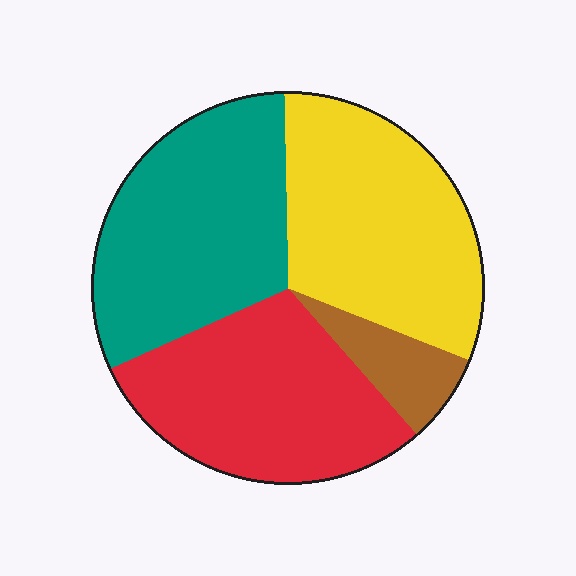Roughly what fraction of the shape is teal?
Teal takes up between a sixth and a third of the shape.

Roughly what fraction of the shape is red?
Red takes up about one third (1/3) of the shape.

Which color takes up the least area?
Brown, at roughly 5%.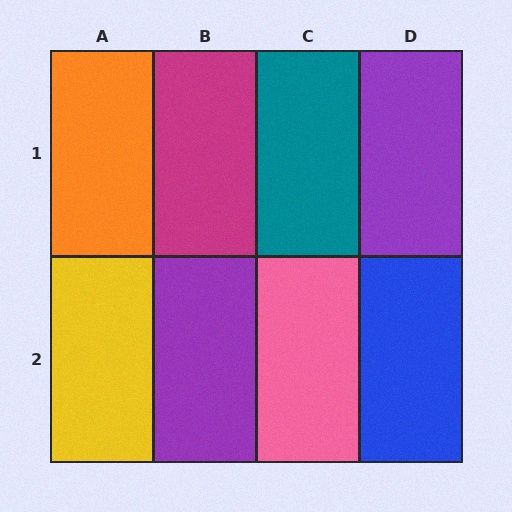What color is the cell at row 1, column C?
Teal.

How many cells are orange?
1 cell is orange.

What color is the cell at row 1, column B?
Magenta.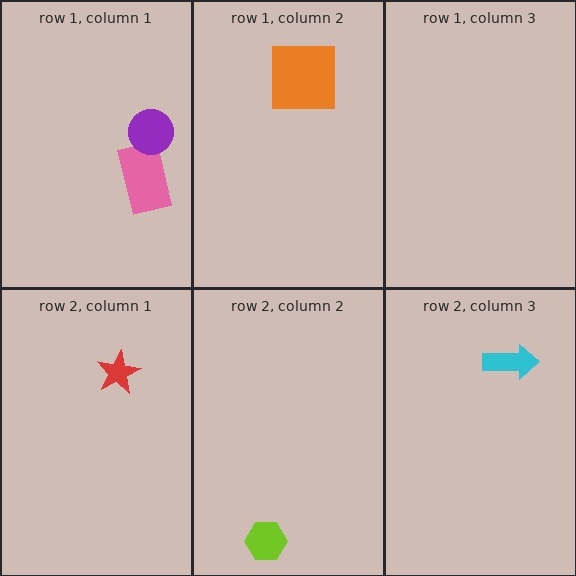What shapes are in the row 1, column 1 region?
The pink rectangle, the purple circle.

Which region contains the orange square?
The row 1, column 2 region.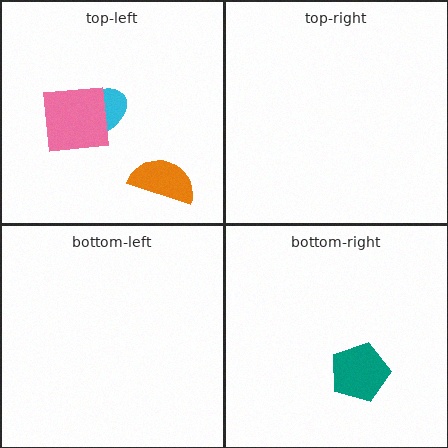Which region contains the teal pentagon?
The bottom-right region.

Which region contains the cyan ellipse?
The top-left region.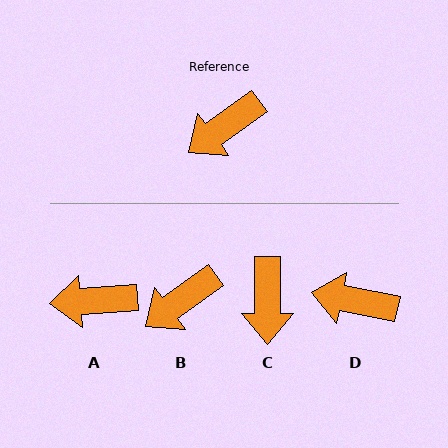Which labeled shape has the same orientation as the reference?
B.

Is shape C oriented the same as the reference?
No, it is off by about 54 degrees.